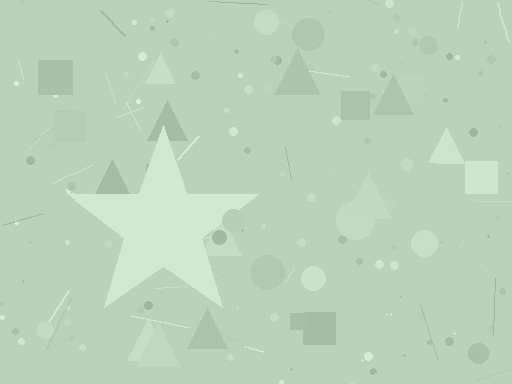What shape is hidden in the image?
A star is hidden in the image.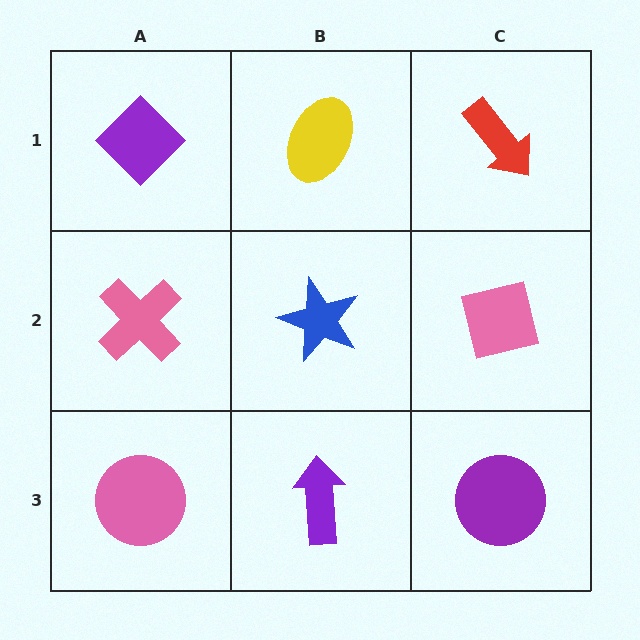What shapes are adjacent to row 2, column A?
A purple diamond (row 1, column A), a pink circle (row 3, column A), a blue star (row 2, column B).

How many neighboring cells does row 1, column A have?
2.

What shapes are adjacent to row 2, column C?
A red arrow (row 1, column C), a purple circle (row 3, column C), a blue star (row 2, column B).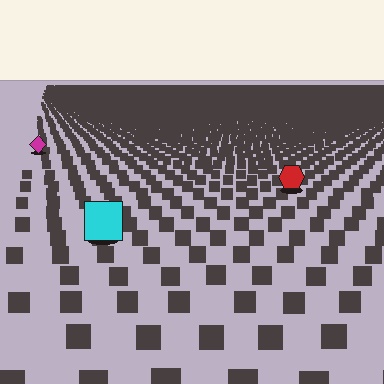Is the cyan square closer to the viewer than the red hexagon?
Yes. The cyan square is closer — you can tell from the texture gradient: the ground texture is coarser near it.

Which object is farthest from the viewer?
The magenta diamond is farthest from the viewer. It appears smaller and the ground texture around it is denser.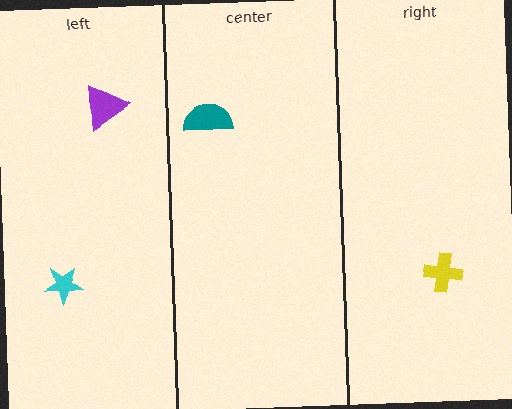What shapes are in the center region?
The teal semicircle.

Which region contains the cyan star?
The left region.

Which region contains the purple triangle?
The left region.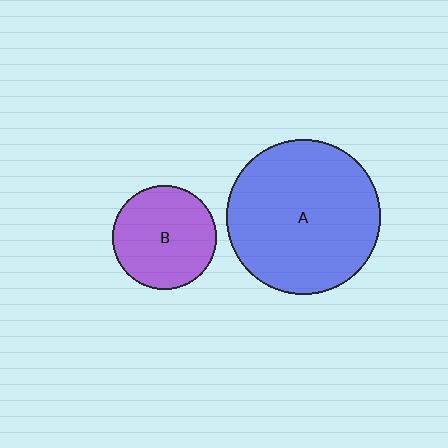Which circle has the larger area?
Circle A (blue).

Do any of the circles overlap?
No, none of the circles overlap.